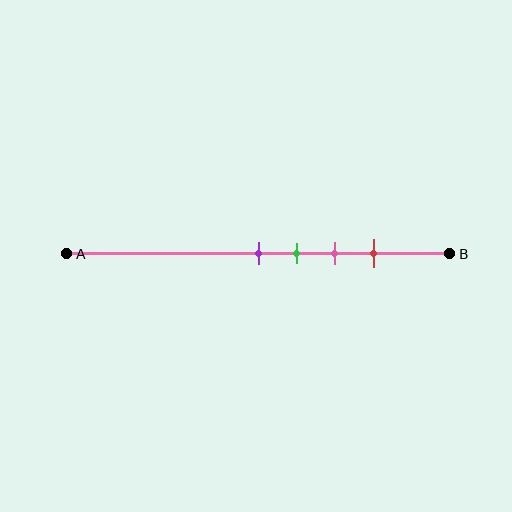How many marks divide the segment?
There are 4 marks dividing the segment.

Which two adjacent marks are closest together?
The purple and green marks are the closest adjacent pair.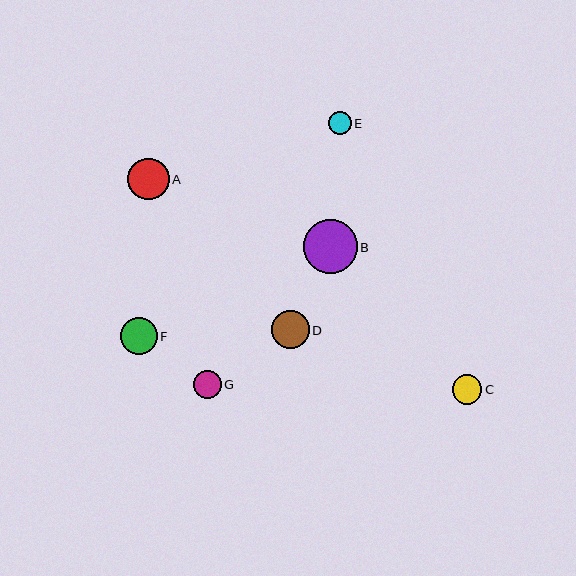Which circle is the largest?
Circle B is the largest with a size of approximately 54 pixels.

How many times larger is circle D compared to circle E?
Circle D is approximately 1.7 times the size of circle E.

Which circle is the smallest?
Circle E is the smallest with a size of approximately 22 pixels.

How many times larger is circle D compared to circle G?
Circle D is approximately 1.4 times the size of circle G.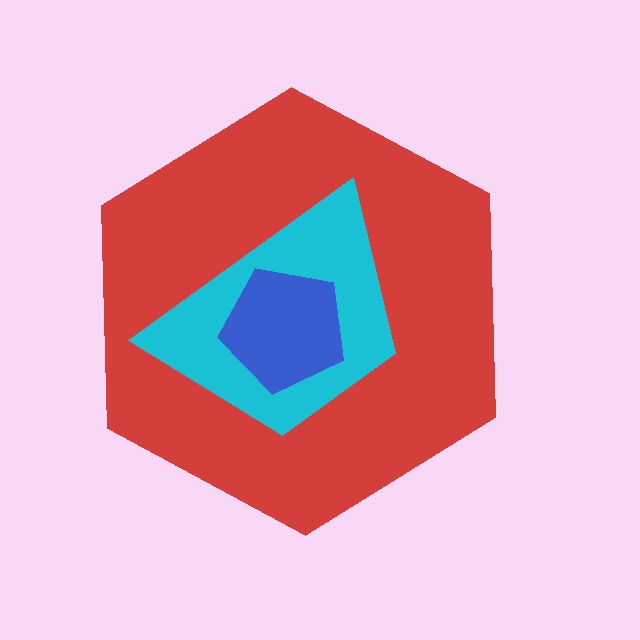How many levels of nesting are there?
3.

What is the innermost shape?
The blue pentagon.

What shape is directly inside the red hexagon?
The cyan trapezoid.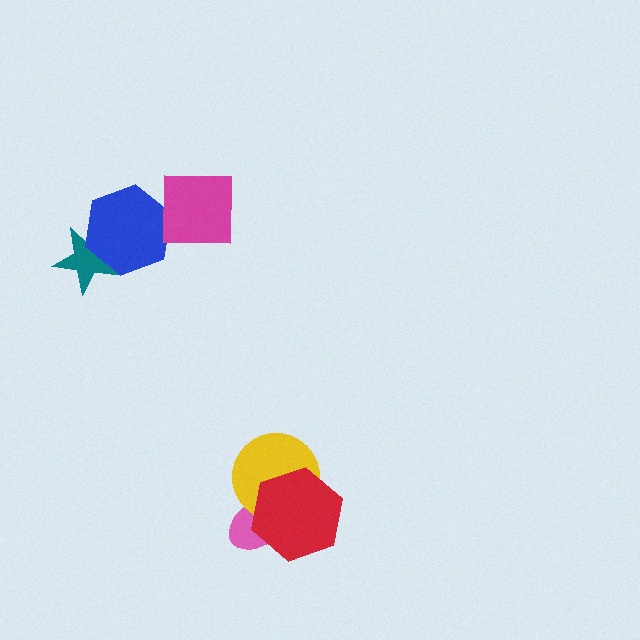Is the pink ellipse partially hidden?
Yes, it is partially covered by another shape.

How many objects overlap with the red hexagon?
2 objects overlap with the red hexagon.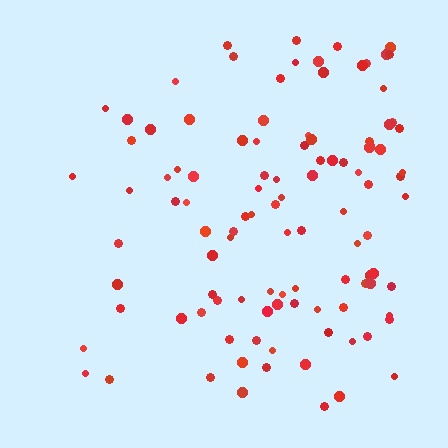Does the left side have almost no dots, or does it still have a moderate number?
Still a moderate number, just noticeably fewer than the right.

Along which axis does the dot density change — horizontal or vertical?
Horizontal.